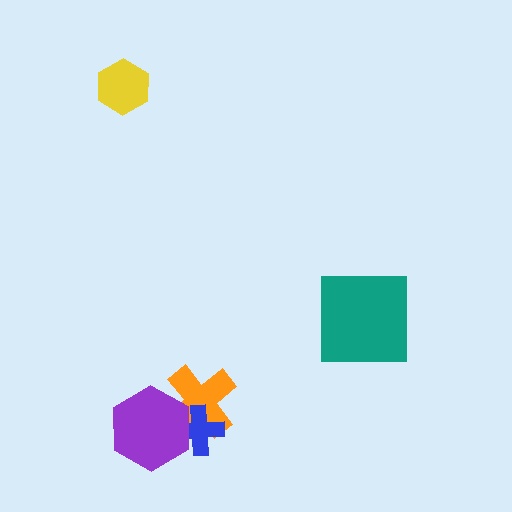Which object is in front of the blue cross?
The purple hexagon is in front of the blue cross.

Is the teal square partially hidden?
No, no other shape covers it.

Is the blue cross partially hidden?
Yes, it is partially covered by another shape.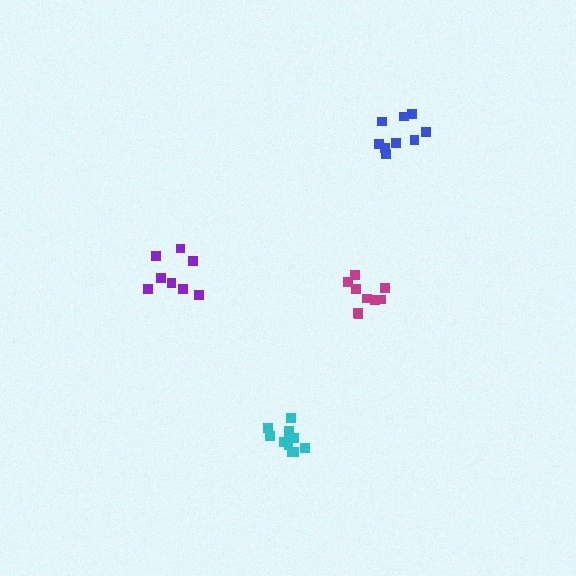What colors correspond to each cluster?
The clusters are colored: magenta, cyan, purple, blue.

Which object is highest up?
The blue cluster is topmost.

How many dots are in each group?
Group 1: 9 dots, Group 2: 11 dots, Group 3: 8 dots, Group 4: 9 dots (37 total).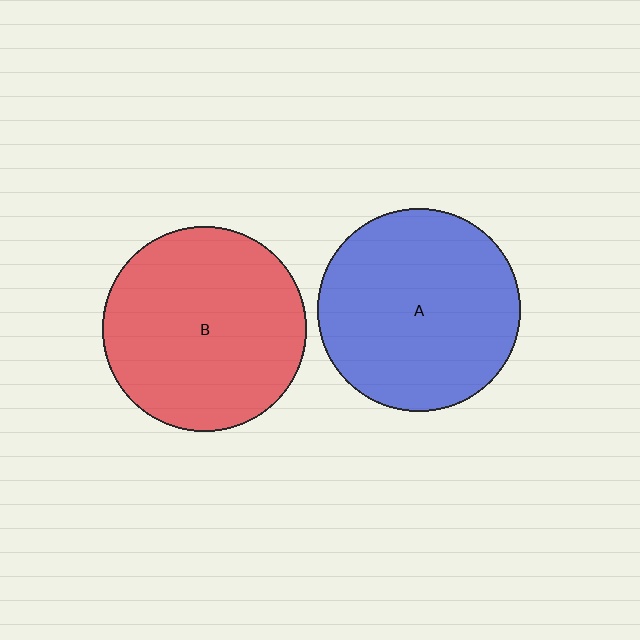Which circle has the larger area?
Circle B (red).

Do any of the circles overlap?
No, none of the circles overlap.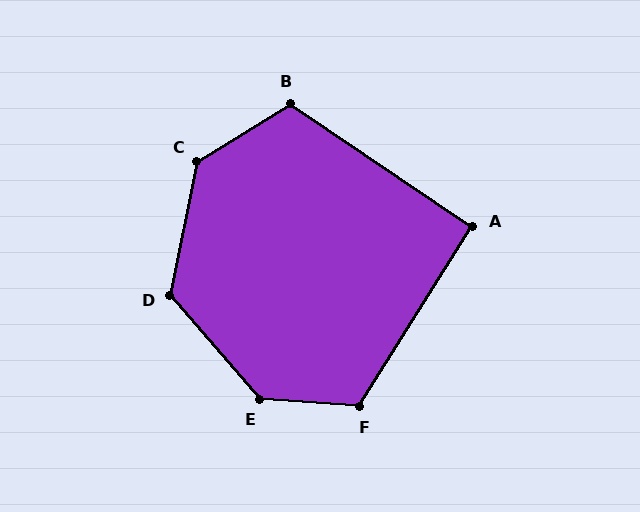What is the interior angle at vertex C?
Approximately 133 degrees (obtuse).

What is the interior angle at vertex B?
Approximately 114 degrees (obtuse).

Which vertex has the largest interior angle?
E, at approximately 135 degrees.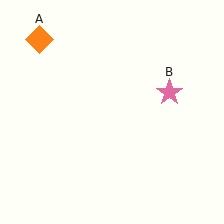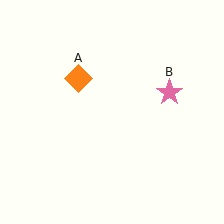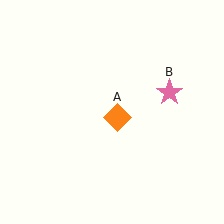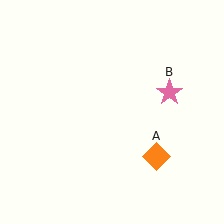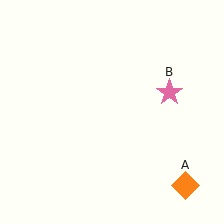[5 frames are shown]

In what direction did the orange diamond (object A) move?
The orange diamond (object A) moved down and to the right.